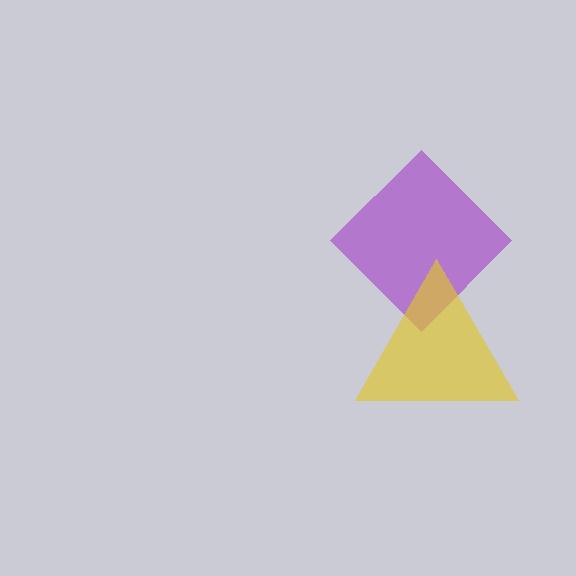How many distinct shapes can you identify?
There are 2 distinct shapes: a purple diamond, a yellow triangle.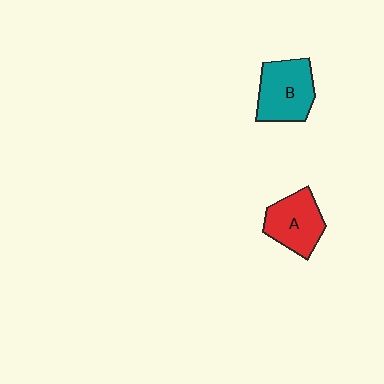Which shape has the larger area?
Shape B (teal).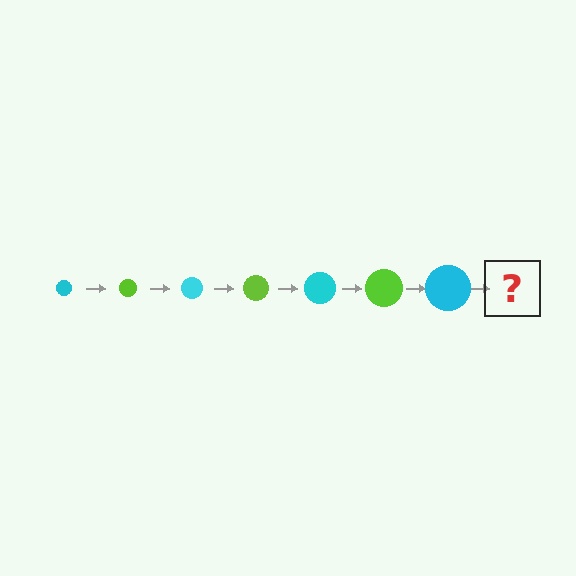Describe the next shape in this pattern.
It should be a lime circle, larger than the previous one.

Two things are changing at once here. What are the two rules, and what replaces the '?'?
The two rules are that the circle grows larger each step and the color cycles through cyan and lime. The '?' should be a lime circle, larger than the previous one.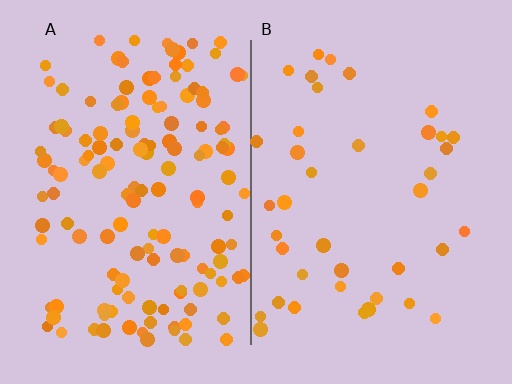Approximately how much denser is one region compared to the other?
Approximately 3.5× — region A over region B.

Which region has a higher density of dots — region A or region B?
A (the left).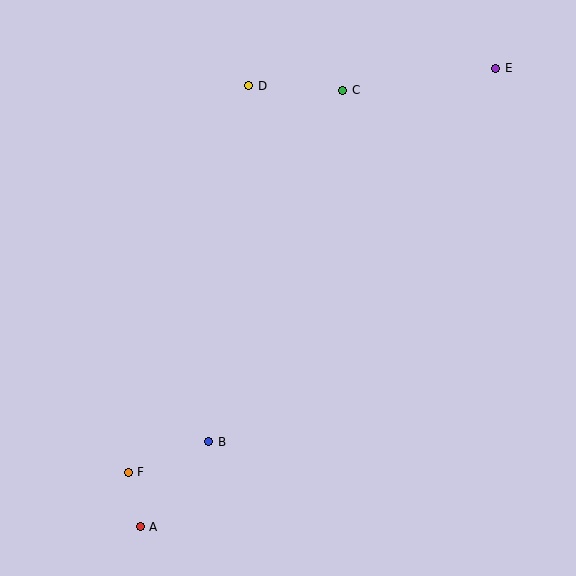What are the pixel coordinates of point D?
Point D is at (249, 86).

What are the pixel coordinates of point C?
Point C is at (343, 90).